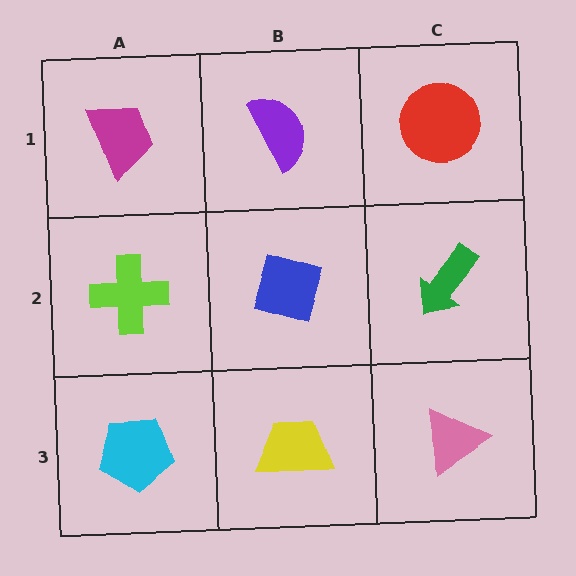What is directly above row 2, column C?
A red circle.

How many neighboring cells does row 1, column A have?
2.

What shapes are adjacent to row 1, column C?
A green arrow (row 2, column C), a purple semicircle (row 1, column B).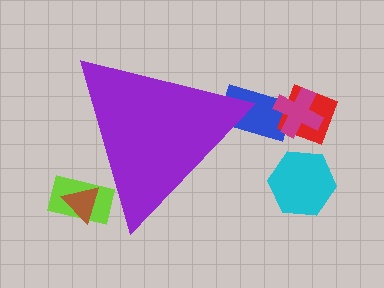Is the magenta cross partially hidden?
No, the magenta cross is fully visible.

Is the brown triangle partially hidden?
Yes, the brown triangle is partially hidden behind the purple triangle.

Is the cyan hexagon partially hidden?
No, the cyan hexagon is fully visible.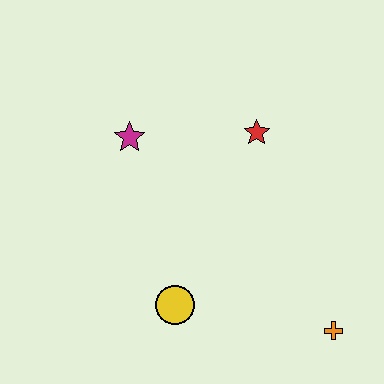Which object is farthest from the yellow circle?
The red star is farthest from the yellow circle.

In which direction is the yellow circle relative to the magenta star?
The yellow circle is below the magenta star.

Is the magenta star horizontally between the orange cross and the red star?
No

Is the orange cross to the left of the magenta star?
No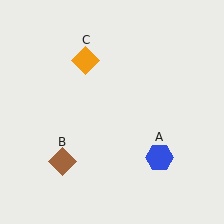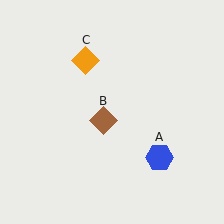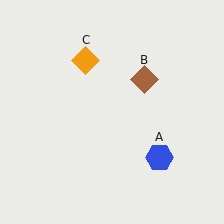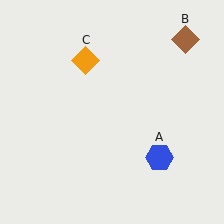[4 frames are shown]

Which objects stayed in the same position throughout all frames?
Blue hexagon (object A) and orange diamond (object C) remained stationary.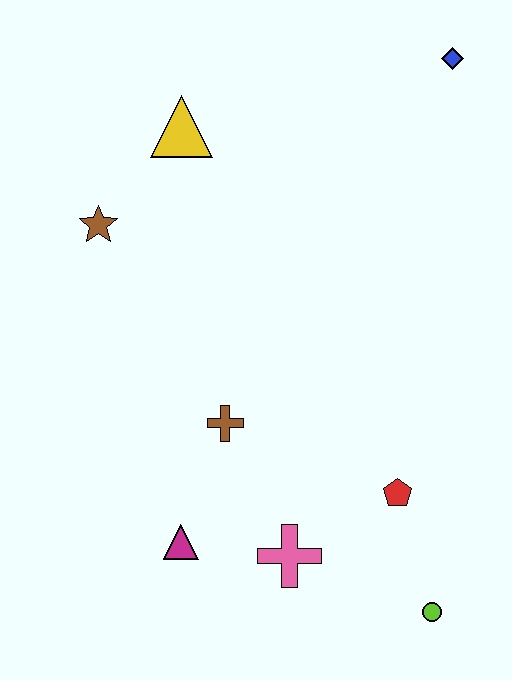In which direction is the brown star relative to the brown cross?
The brown star is above the brown cross.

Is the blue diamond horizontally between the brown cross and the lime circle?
No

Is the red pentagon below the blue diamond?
Yes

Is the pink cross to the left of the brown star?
No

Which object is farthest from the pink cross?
The blue diamond is farthest from the pink cross.